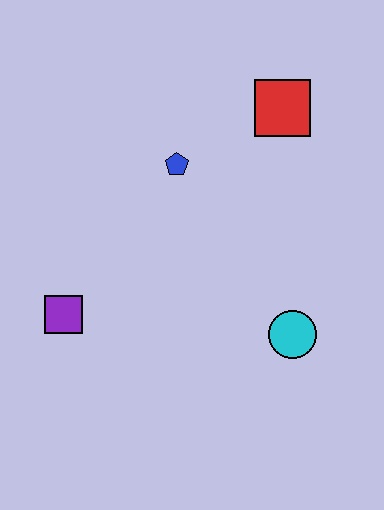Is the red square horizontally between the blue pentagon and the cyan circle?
Yes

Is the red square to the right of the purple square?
Yes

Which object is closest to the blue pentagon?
The red square is closest to the blue pentagon.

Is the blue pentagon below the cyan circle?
No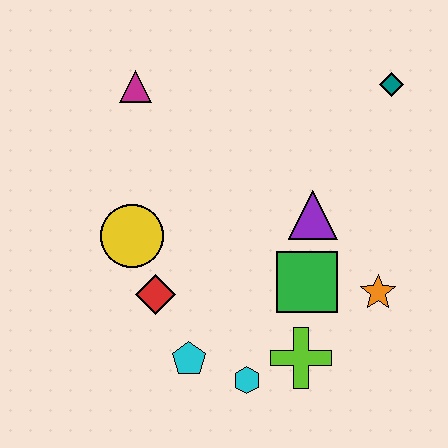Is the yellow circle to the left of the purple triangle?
Yes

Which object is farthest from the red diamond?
The teal diamond is farthest from the red diamond.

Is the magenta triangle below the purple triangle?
No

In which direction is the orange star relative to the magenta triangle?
The orange star is to the right of the magenta triangle.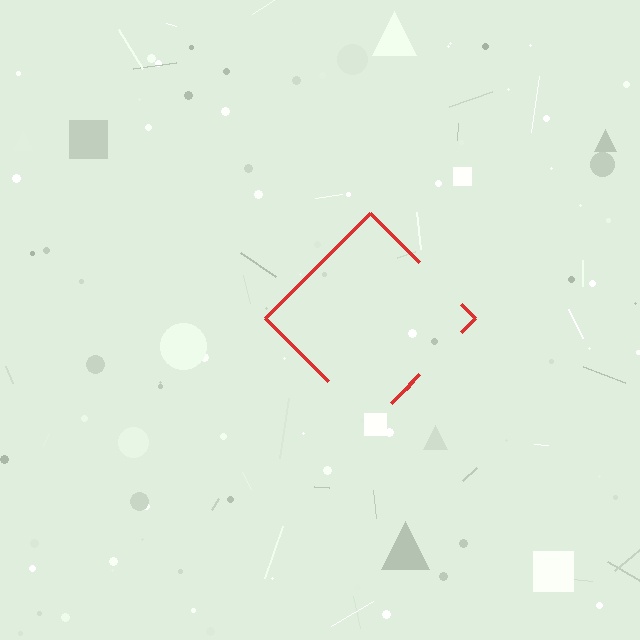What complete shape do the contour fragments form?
The contour fragments form a diamond.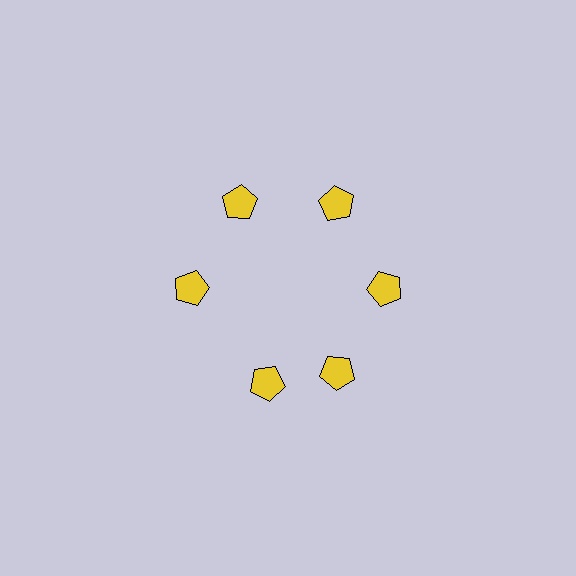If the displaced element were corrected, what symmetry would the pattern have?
It would have 6-fold rotational symmetry — the pattern would map onto itself every 60 degrees.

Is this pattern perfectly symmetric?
No. The 6 yellow pentagons are arranged in a ring, but one element near the 7 o'clock position is rotated out of alignment along the ring, breaking the 6-fold rotational symmetry.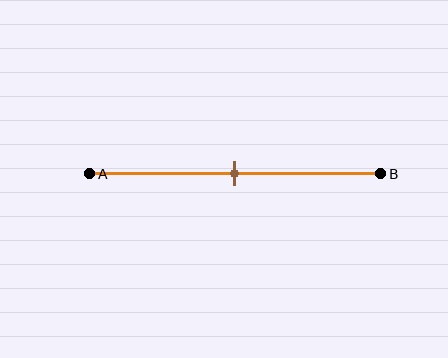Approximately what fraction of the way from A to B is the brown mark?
The brown mark is approximately 50% of the way from A to B.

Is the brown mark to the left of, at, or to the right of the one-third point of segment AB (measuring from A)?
The brown mark is to the right of the one-third point of segment AB.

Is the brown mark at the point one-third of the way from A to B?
No, the mark is at about 50% from A, not at the 33% one-third point.